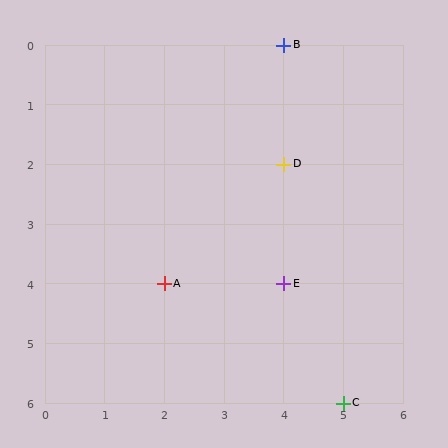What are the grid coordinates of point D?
Point D is at grid coordinates (4, 2).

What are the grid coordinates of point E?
Point E is at grid coordinates (4, 4).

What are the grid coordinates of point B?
Point B is at grid coordinates (4, 0).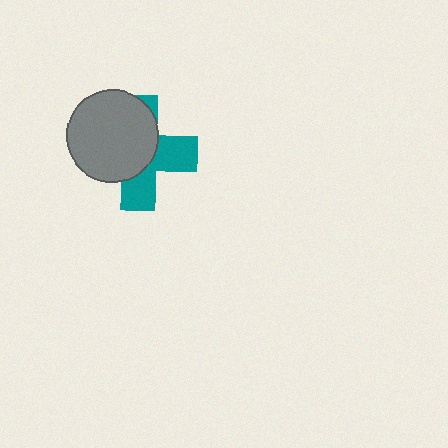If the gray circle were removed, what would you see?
You would see the complete teal cross.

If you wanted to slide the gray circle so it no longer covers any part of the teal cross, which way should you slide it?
Slide it toward the upper-left — that is the most direct way to separate the two shapes.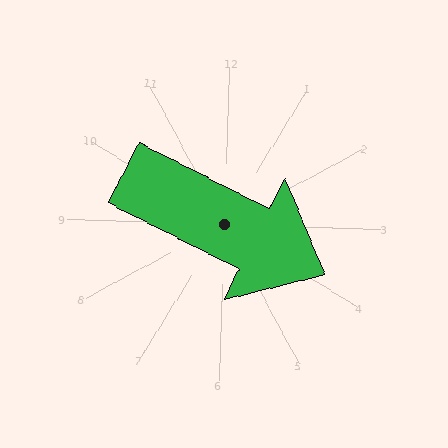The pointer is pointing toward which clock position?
Roughly 4 o'clock.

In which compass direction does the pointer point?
Southeast.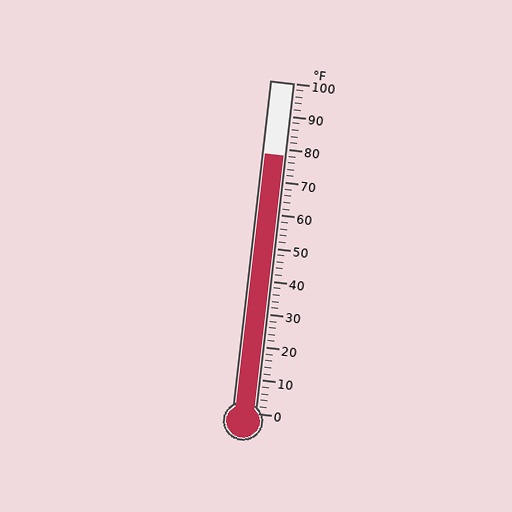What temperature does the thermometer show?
The thermometer shows approximately 78°F.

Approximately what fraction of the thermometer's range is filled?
The thermometer is filled to approximately 80% of its range.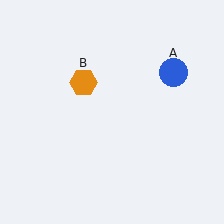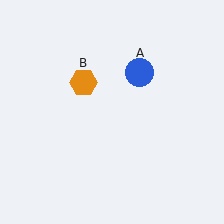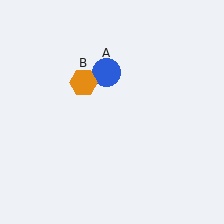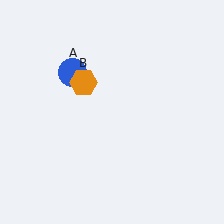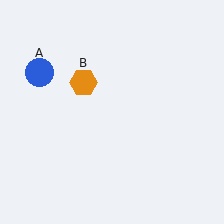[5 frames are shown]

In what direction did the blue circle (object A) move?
The blue circle (object A) moved left.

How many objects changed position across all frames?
1 object changed position: blue circle (object A).